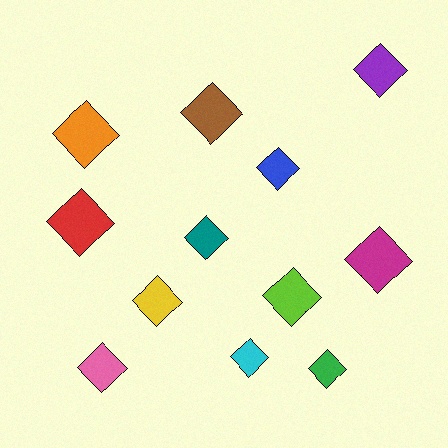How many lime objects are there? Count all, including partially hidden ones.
There is 1 lime object.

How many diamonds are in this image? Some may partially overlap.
There are 12 diamonds.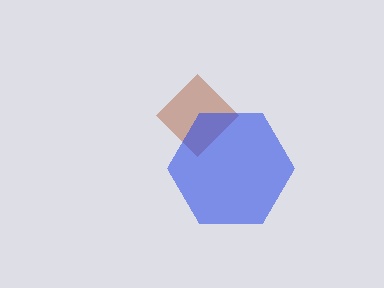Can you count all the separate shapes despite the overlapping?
Yes, there are 2 separate shapes.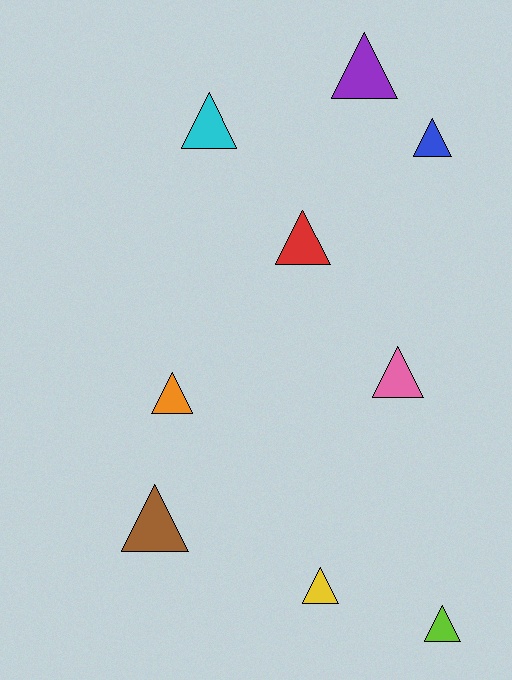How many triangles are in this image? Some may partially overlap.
There are 9 triangles.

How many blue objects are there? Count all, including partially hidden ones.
There is 1 blue object.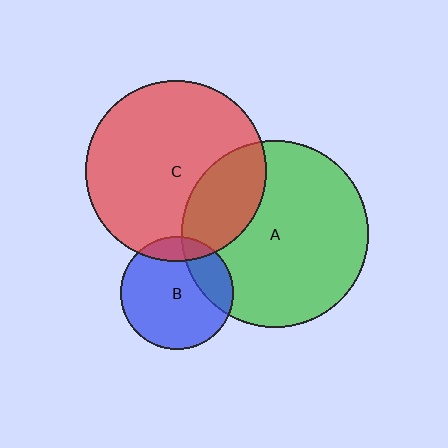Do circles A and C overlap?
Yes.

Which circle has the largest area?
Circle A (green).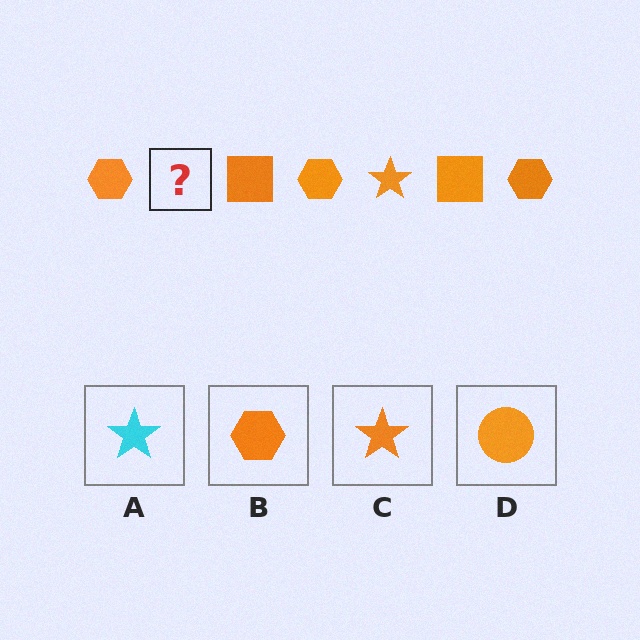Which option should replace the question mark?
Option C.